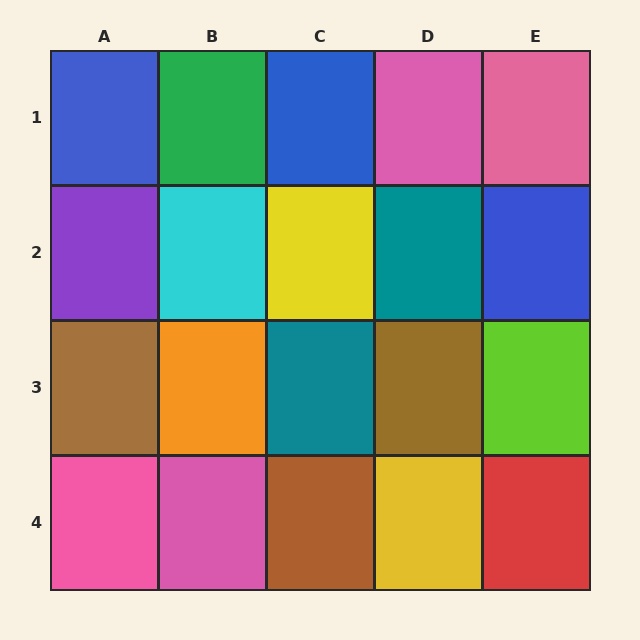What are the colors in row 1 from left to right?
Blue, green, blue, pink, pink.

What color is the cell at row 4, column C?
Brown.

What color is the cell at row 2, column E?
Blue.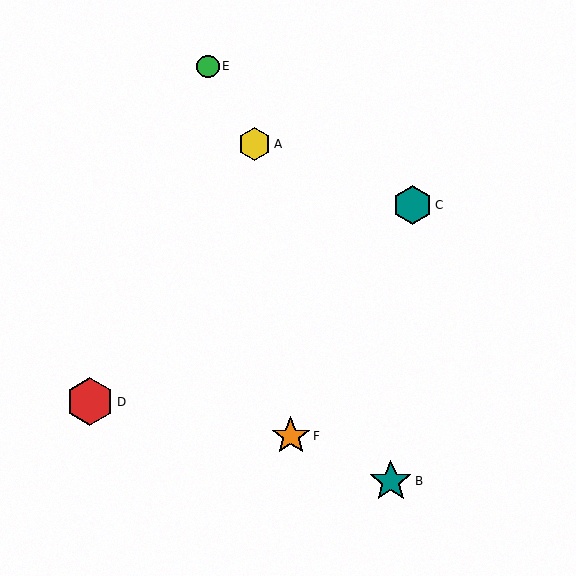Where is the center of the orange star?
The center of the orange star is at (291, 436).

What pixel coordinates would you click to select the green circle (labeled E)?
Click at (208, 66) to select the green circle E.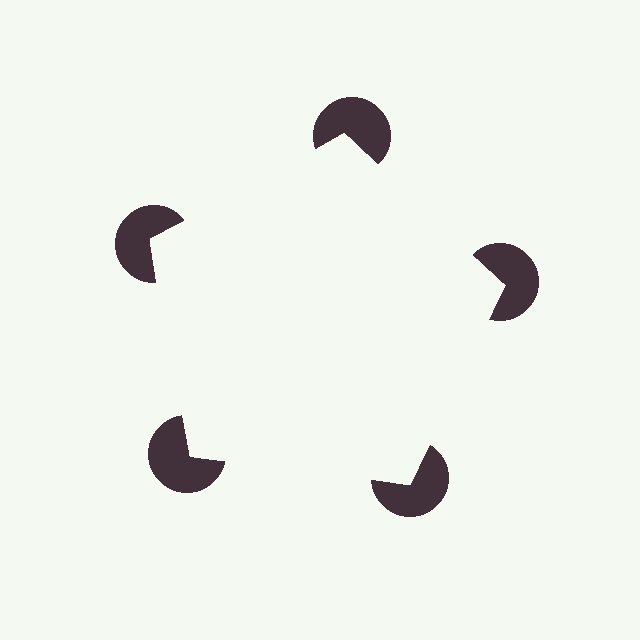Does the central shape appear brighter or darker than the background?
It typically appears slightly brighter than the background, even though no actual brightness change is drawn.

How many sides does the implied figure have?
5 sides.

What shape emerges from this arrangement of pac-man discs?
An illusory pentagon — its edges are inferred from the aligned wedge cuts in the pac-man discs, not physically drawn.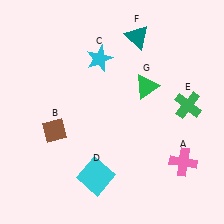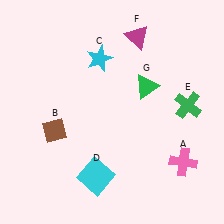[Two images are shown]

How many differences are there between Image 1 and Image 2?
There is 1 difference between the two images.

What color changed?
The triangle (F) changed from teal in Image 1 to magenta in Image 2.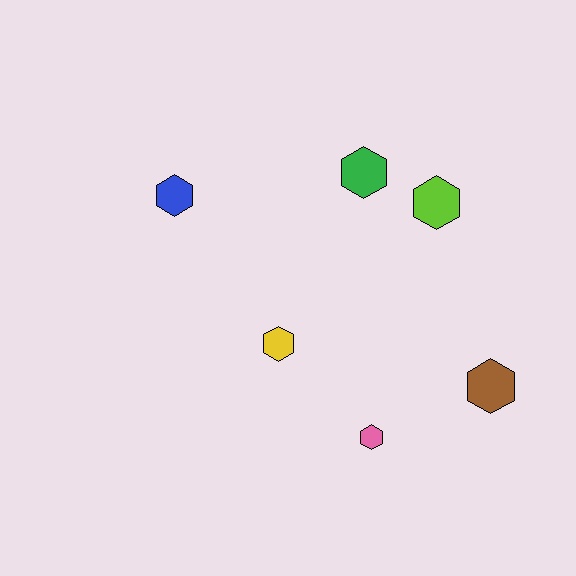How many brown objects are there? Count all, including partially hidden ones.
There is 1 brown object.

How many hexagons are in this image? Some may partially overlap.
There are 6 hexagons.